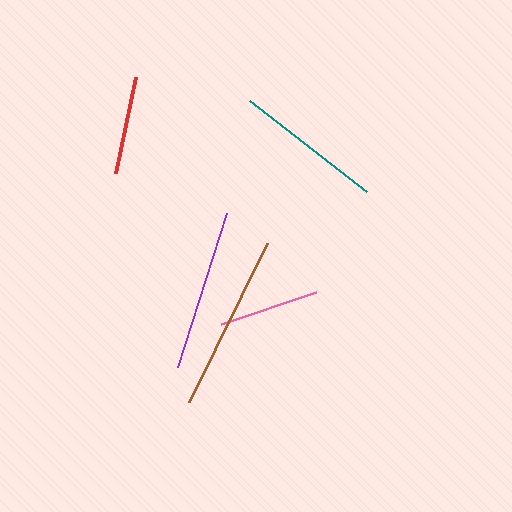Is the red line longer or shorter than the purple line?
The purple line is longer than the red line.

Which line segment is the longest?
The brown line is the longest at approximately 178 pixels.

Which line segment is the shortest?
The red line is the shortest at approximately 98 pixels.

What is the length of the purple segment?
The purple segment is approximately 161 pixels long.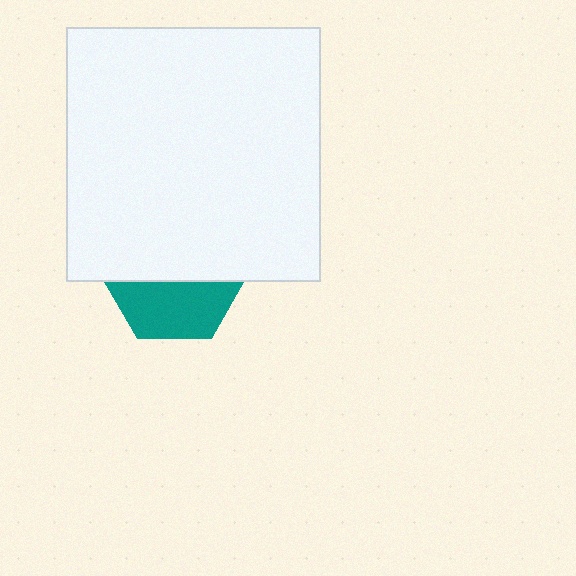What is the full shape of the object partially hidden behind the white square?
The partially hidden object is a teal hexagon.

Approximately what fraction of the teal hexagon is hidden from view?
Roughly 57% of the teal hexagon is hidden behind the white square.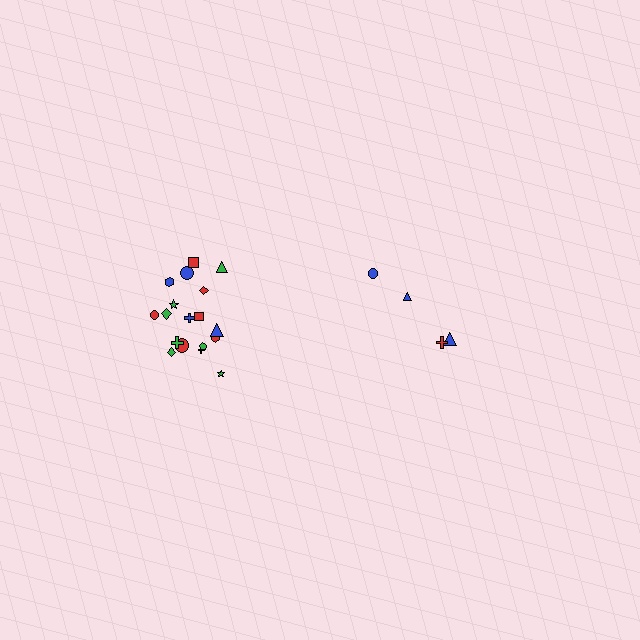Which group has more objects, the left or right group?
The left group.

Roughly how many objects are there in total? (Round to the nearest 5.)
Roughly 20 objects in total.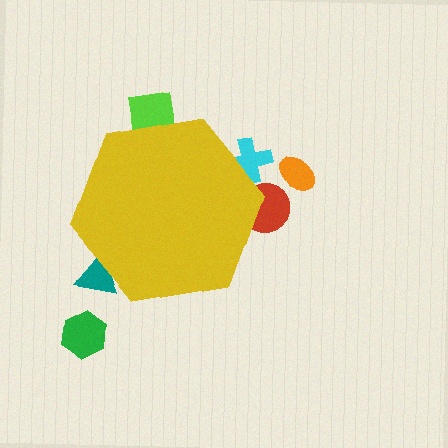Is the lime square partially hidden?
Yes, the lime square is partially hidden behind the yellow hexagon.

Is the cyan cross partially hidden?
Yes, the cyan cross is partially hidden behind the yellow hexagon.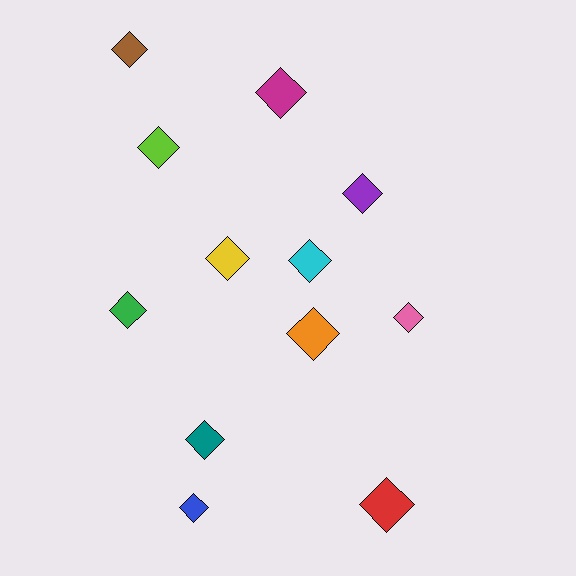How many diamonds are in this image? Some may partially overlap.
There are 12 diamonds.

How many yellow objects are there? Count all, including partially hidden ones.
There is 1 yellow object.